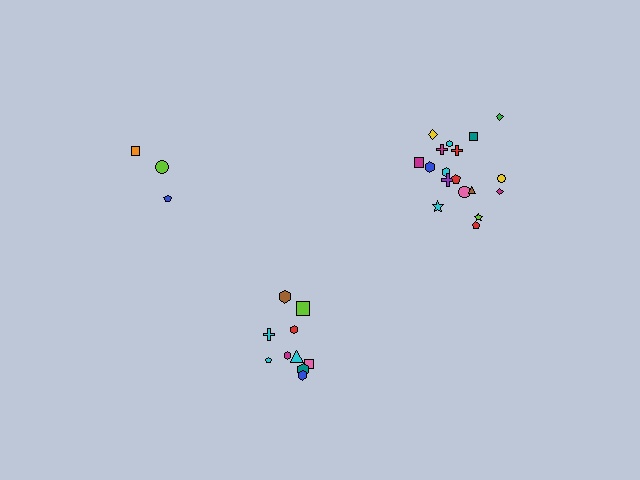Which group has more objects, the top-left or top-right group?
The top-right group.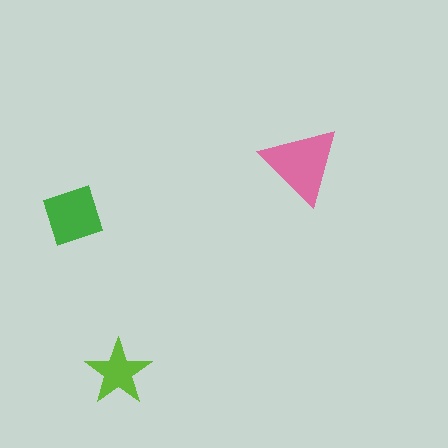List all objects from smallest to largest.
The lime star, the green diamond, the pink triangle.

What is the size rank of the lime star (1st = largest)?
3rd.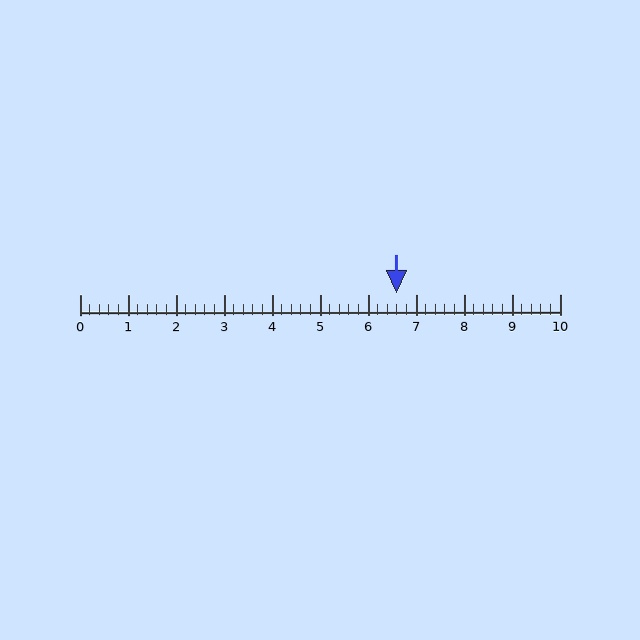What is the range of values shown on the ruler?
The ruler shows values from 0 to 10.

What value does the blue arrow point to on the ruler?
The blue arrow points to approximately 6.6.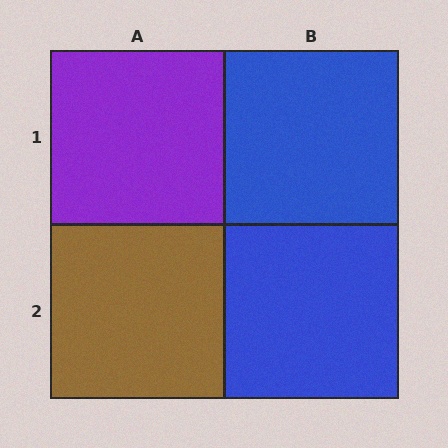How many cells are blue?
2 cells are blue.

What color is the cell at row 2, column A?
Brown.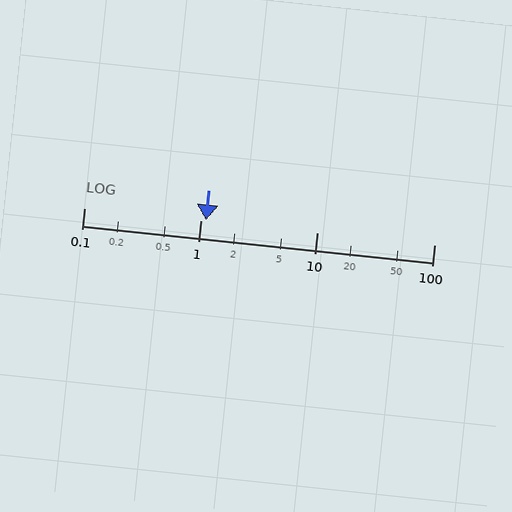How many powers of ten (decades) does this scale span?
The scale spans 3 decades, from 0.1 to 100.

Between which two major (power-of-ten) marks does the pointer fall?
The pointer is between 1 and 10.